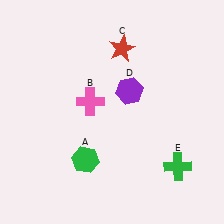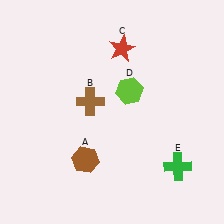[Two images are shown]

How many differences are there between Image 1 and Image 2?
There are 3 differences between the two images.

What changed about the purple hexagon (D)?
In Image 1, D is purple. In Image 2, it changed to lime.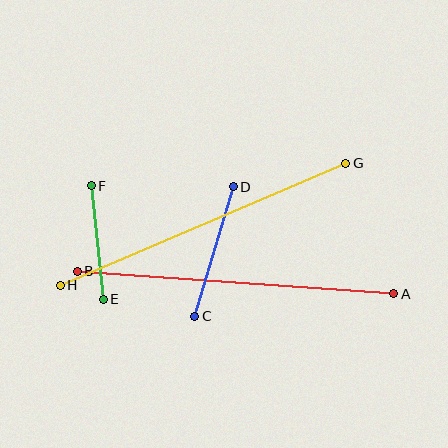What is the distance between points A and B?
The distance is approximately 318 pixels.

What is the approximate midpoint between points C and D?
The midpoint is at approximately (214, 252) pixels.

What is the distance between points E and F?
The distance is approximately 114 pixels.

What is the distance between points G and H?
The distance is approximately 310 pixels.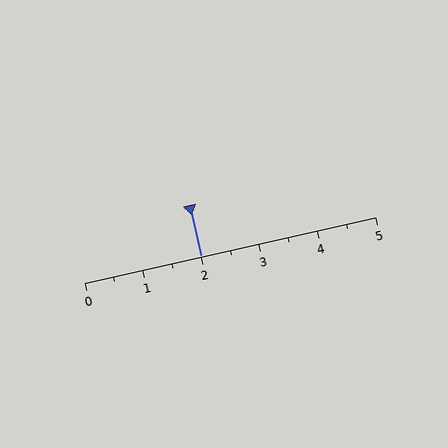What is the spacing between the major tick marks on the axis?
The major ticks are spaced 1 apart.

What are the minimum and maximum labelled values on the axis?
The axis runs from 0 to 5.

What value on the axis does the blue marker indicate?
The marker indicates approximately 2.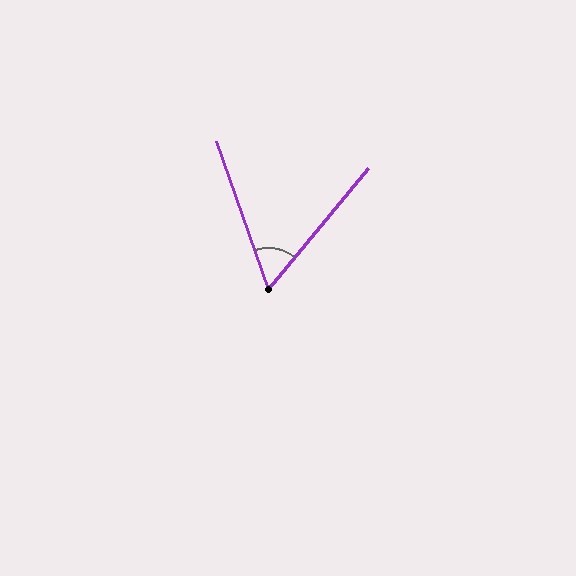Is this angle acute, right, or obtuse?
It is acute.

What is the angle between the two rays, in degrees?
Approximately 59 degrees.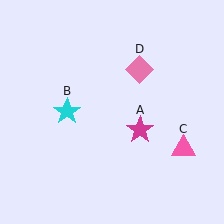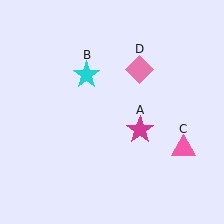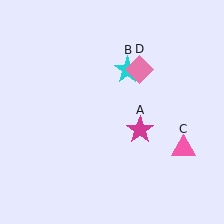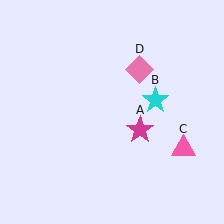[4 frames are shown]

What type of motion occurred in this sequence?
The cyan star (object B) rotated clockwise around the center of the scene.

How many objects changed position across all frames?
1 object changed position: cyan star (object B).